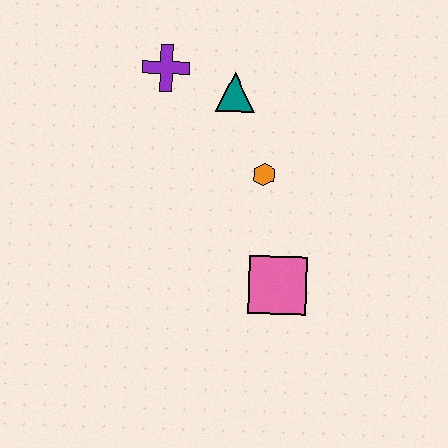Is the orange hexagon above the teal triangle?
No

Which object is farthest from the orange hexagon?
The purple cross is farthest from the orange hexagon.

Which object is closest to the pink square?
The orange hexagon is closest to the pink square.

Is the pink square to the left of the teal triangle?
No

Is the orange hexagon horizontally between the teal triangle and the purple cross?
No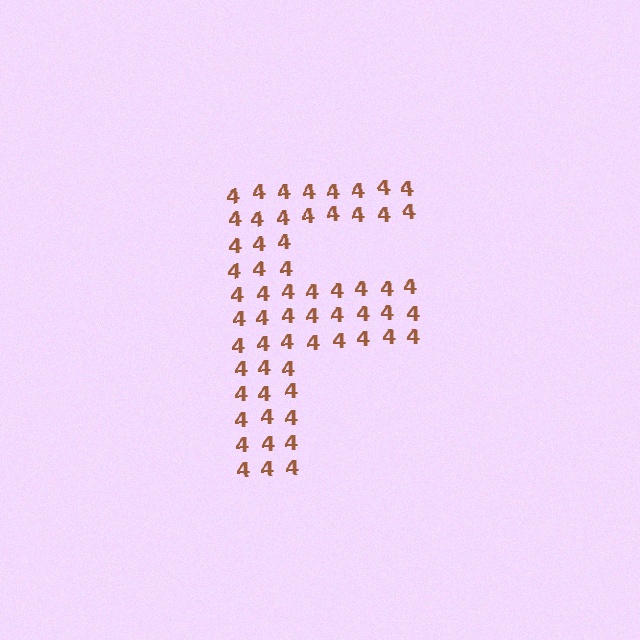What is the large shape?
The large shape is the letter F.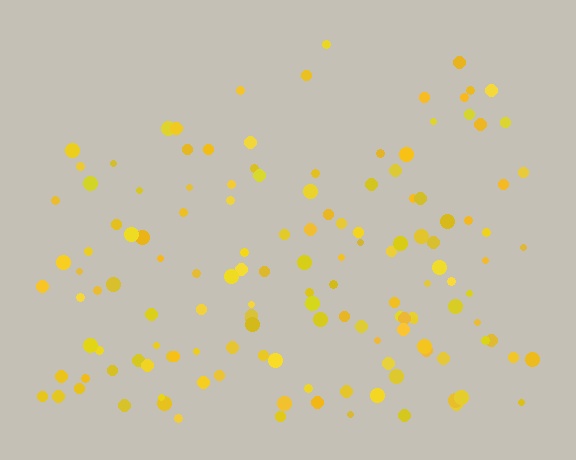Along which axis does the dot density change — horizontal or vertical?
Vertical.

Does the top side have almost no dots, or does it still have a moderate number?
Still a moderate number, just noticeably fewer than the bottom.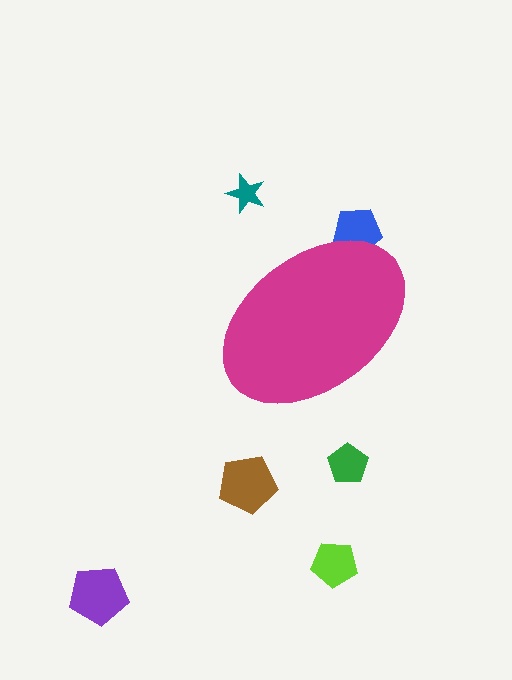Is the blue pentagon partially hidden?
Yes, the blue pentagon is partially hidden behind the magenta ellipse.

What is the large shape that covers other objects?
A magenta ellipse.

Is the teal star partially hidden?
No, the teal star is fully visible.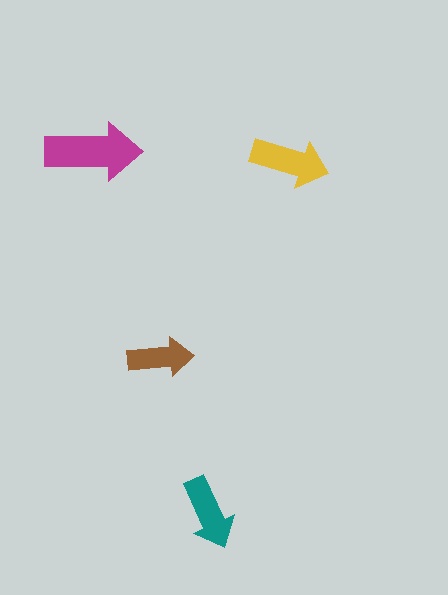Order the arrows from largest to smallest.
the magenta one, the yellow one, the teal one, the brown one.